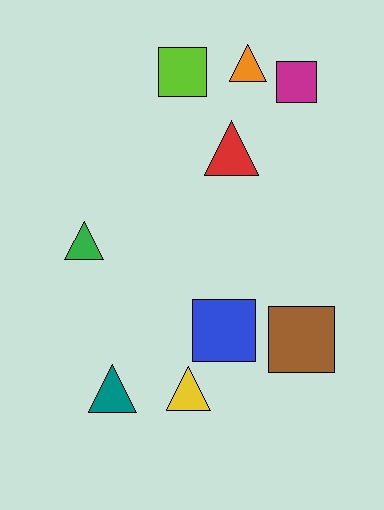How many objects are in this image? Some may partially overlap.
There are 9 objects.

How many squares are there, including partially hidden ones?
There are 4 squares.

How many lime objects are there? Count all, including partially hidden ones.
There is 1 lime object.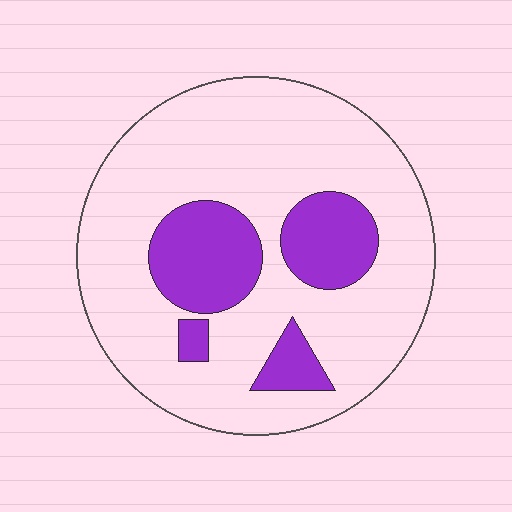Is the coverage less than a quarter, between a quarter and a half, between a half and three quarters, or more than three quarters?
Less than a quarter.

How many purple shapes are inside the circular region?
4.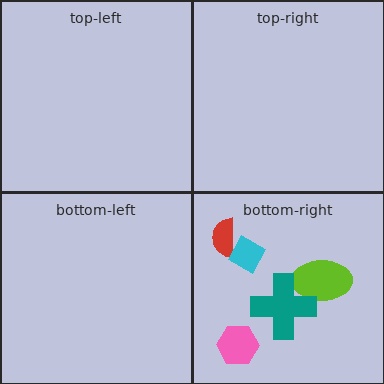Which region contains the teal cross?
The bottom-right region.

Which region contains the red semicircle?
The bottom-right region.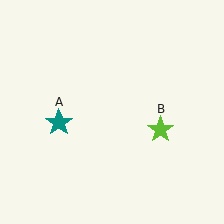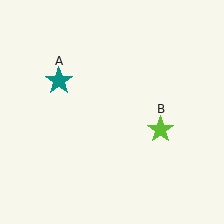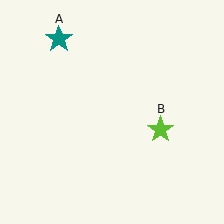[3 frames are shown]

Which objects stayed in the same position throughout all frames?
Lime star (object B) remained stationary.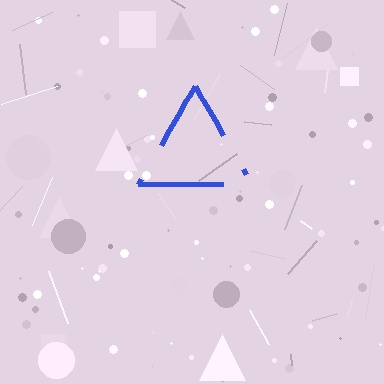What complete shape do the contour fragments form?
The contour fragments form a triangle.